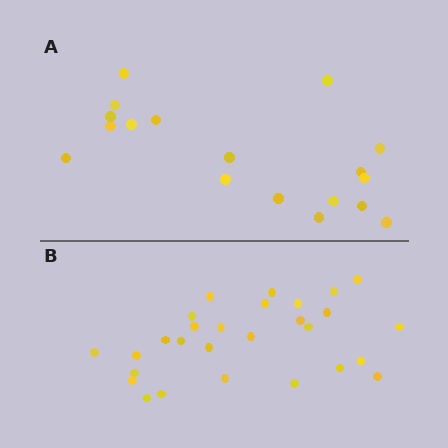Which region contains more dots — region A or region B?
Region B (the bottom region) has more dots.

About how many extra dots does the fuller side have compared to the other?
Region B has roughly 10 or so more dots than region A.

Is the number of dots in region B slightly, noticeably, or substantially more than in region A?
Region B has substantially more. The ratio is roughly 1.6 to 1.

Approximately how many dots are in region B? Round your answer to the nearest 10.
About 30 dots. (The exact count is 28, which rounds to 30.)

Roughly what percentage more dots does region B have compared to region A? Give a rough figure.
About 55% more.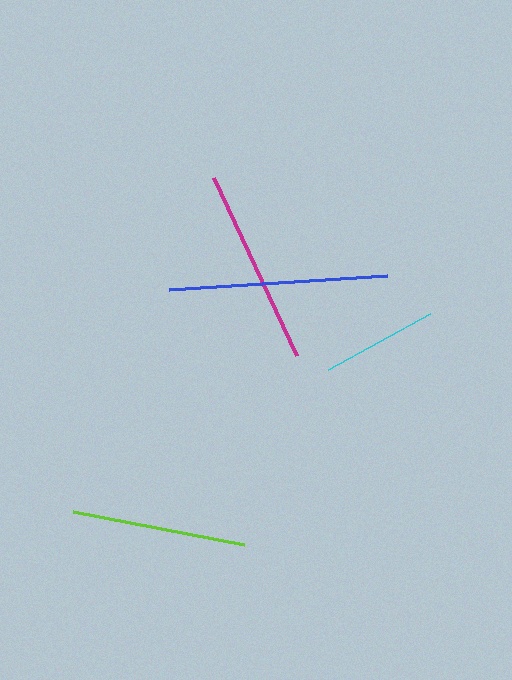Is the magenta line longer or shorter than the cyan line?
The magenta line is longer than the cyan line.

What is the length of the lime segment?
The lime segment is approximately 174 pixels long.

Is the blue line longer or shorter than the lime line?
The blue line is longer than the lime line.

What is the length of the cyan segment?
The cyan segment is approximately 116 pixels long.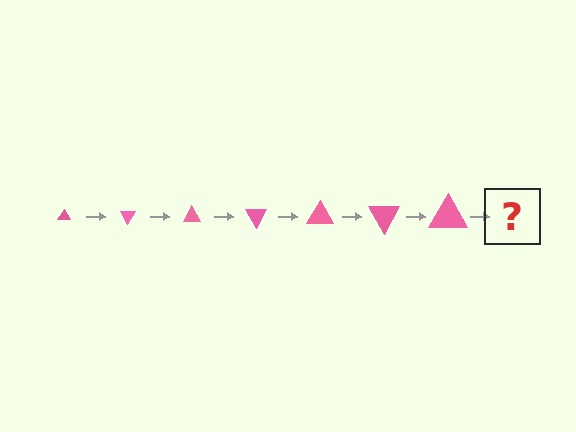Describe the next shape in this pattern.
It should be a triangle, larger than the previous one and rotated 420 degrees from the start.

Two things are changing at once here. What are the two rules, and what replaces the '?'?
The two rules are that the triangle grows larger each step and it rotates 60 degrees each step. The '?' should be a triangle, larger than the previous one and rotated 420 degrees from the start.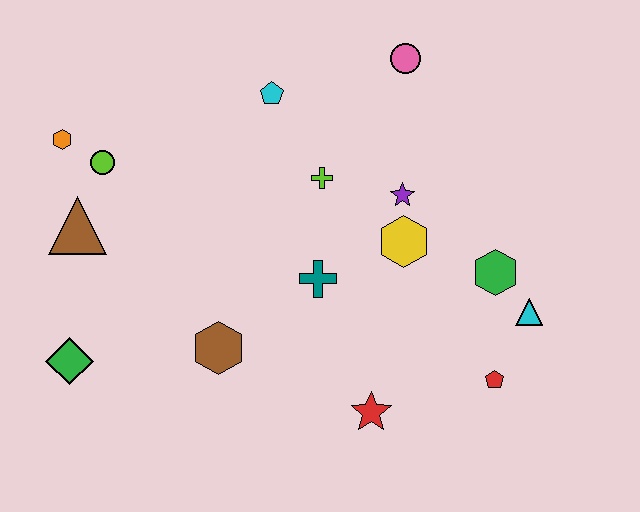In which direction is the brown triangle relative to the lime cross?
The brown triangle is to the left of the lime cross.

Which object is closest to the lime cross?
The purple star is closest to the lime cross.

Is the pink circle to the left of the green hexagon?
Yes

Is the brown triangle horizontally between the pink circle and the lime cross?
No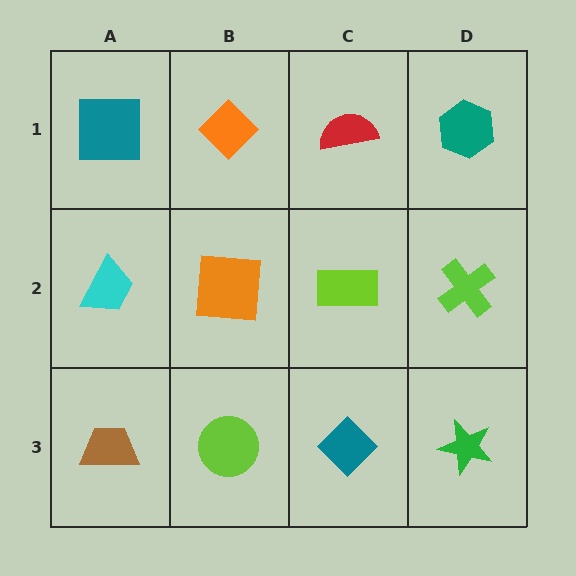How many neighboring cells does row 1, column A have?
2.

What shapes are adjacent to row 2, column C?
A red semicircle (row 1, column C), a teal diamond (row 3, column C), an orange square (row 2, column B), a lime cross (row 2, column D).